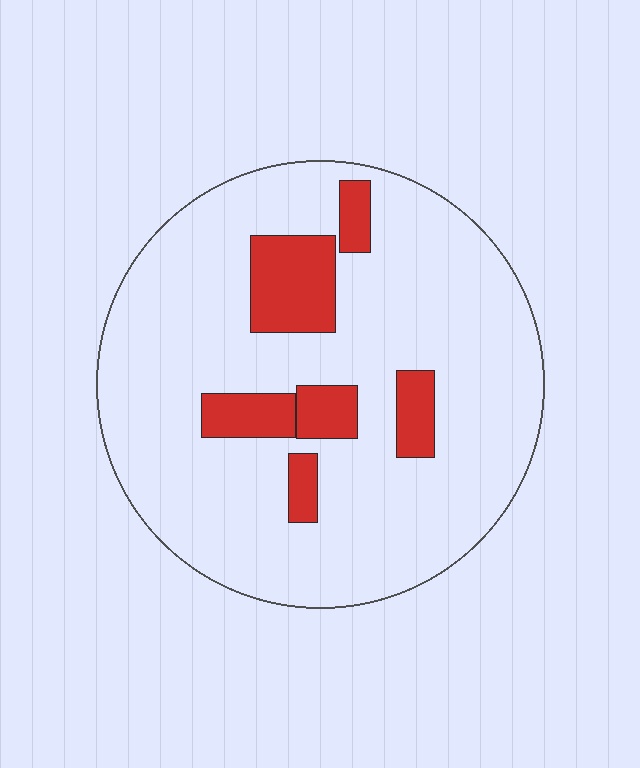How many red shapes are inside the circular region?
6.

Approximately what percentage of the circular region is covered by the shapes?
Approximately 15%.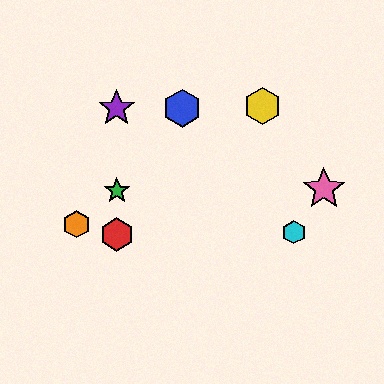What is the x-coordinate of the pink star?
The pink star is at x≈324.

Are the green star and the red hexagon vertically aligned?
Yes, both are at x≈117.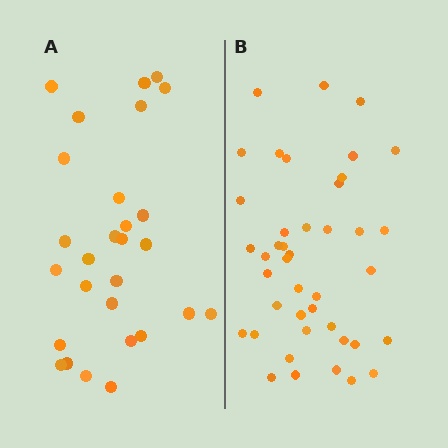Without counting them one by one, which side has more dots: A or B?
Region B (the right region) has more dots.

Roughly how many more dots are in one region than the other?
Region B has approximately 15 more dots than region A.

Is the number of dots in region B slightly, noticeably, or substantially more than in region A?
Region B has substantially more. The ratio is roughly 1.5 to 1.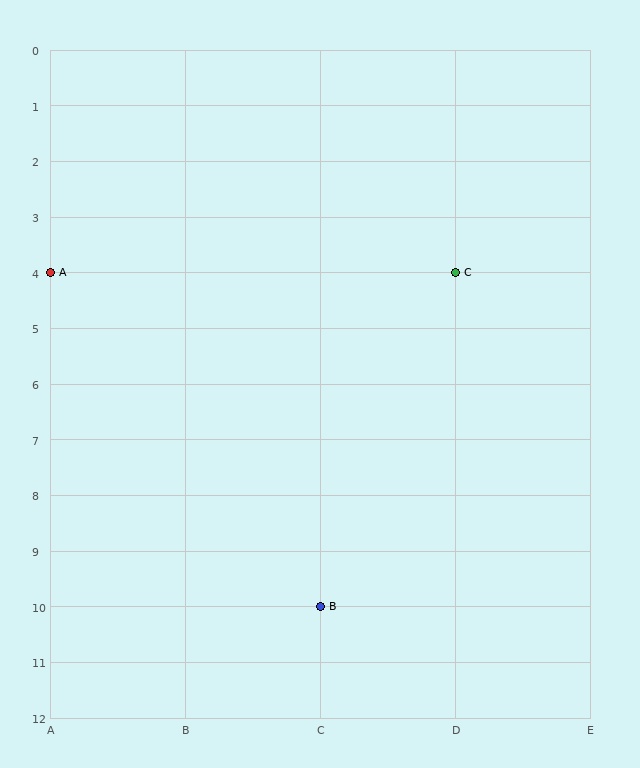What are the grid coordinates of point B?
Point B is at grid coordinates (C, 10).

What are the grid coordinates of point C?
Point C is at grid coordinates (D, 4).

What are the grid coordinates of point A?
Point A is at grid coordinates (A, 4).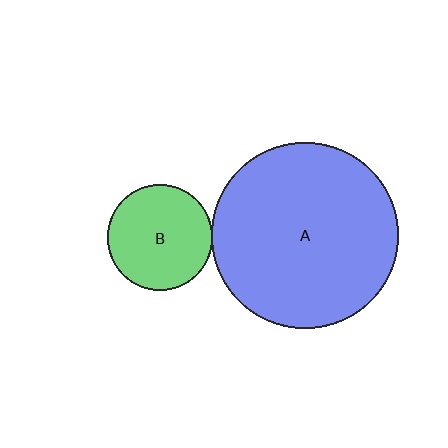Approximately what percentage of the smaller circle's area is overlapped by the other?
Approximately 5%.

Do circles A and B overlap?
Yes.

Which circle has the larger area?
Circle A (blue).